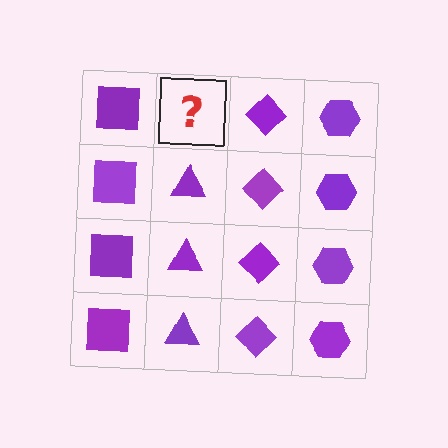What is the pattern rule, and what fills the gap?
The rule is that each column has a consistent shape. The gap should be filled with a purple triangle.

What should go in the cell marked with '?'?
The missing cell should contain a purple triangle.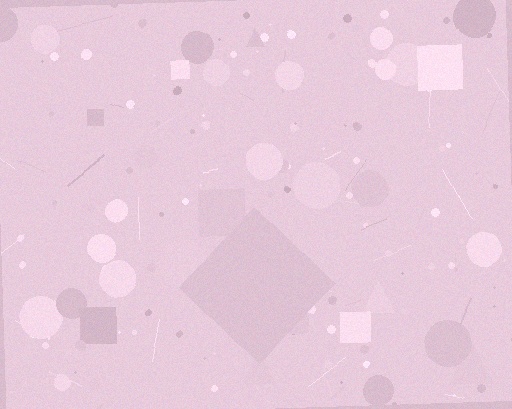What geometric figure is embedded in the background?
A diamond is embedded in the background.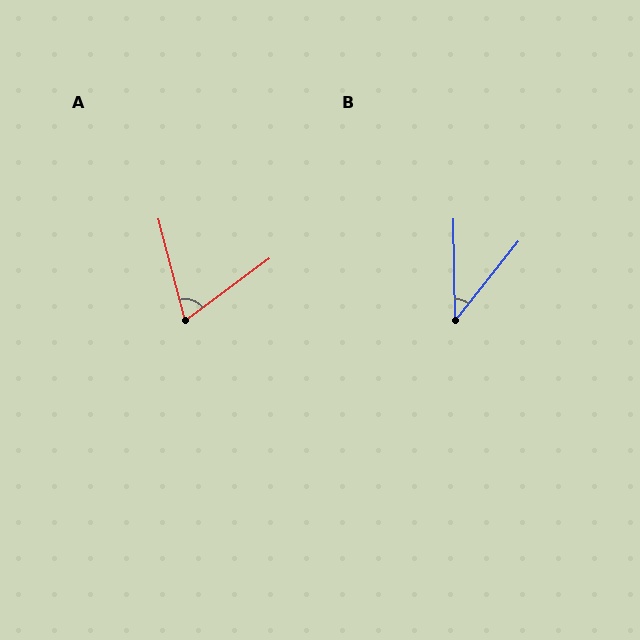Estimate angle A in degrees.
Approximately 68 degrees.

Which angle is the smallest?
B, at approximately 39 degrees.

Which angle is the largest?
A, at approximately 68 degrees.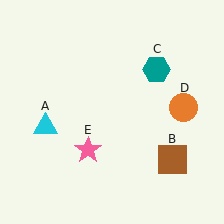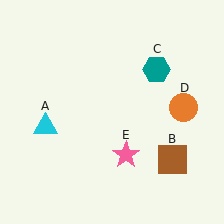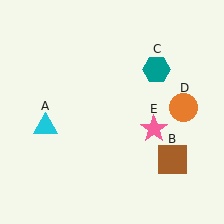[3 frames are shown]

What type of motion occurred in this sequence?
The pink star (object E) rotated counterclockwise around the center of the scene.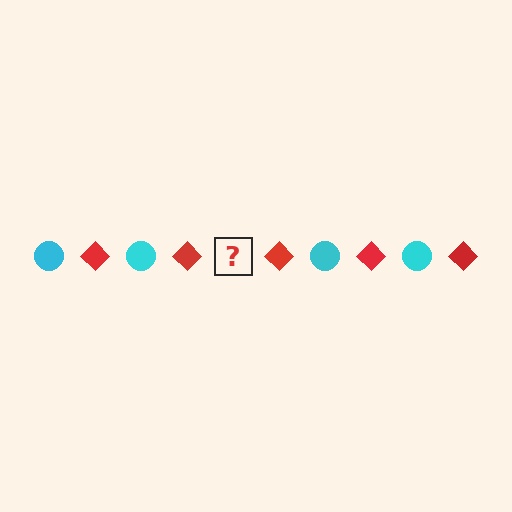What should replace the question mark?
The question mark should be replaced with a cyan circle.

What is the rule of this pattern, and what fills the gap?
The rule is that the pattern alternates between cyan circle and red diamond. The gap should be filled with a cyan circle.